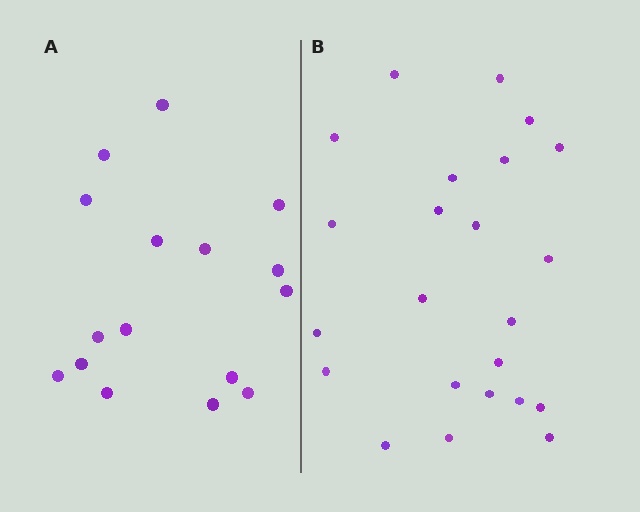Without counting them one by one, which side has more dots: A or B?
Region B (the right region) has more dots.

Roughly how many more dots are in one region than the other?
Region B has roughly 8 or so more dots than region A.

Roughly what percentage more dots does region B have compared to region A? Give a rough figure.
About 45% more.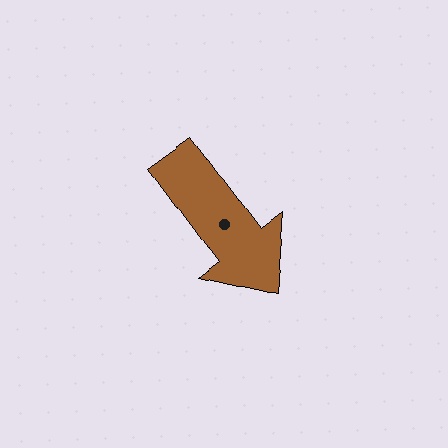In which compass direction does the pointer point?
Southeast.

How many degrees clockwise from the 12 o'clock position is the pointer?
Approximately 144 degrees.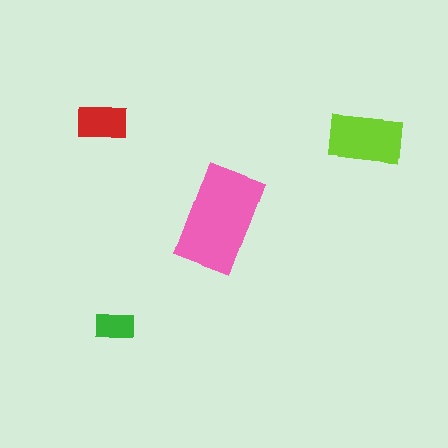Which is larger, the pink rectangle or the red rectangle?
The pink one.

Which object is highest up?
The red rectangle is topmost.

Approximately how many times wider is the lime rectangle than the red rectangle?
About 1.5 times wider.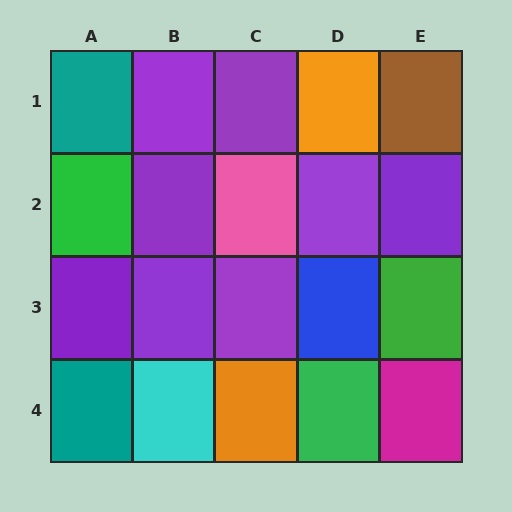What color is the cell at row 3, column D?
Blue.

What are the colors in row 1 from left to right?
Teal, purple, purple, orange, brown.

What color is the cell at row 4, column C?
Orange.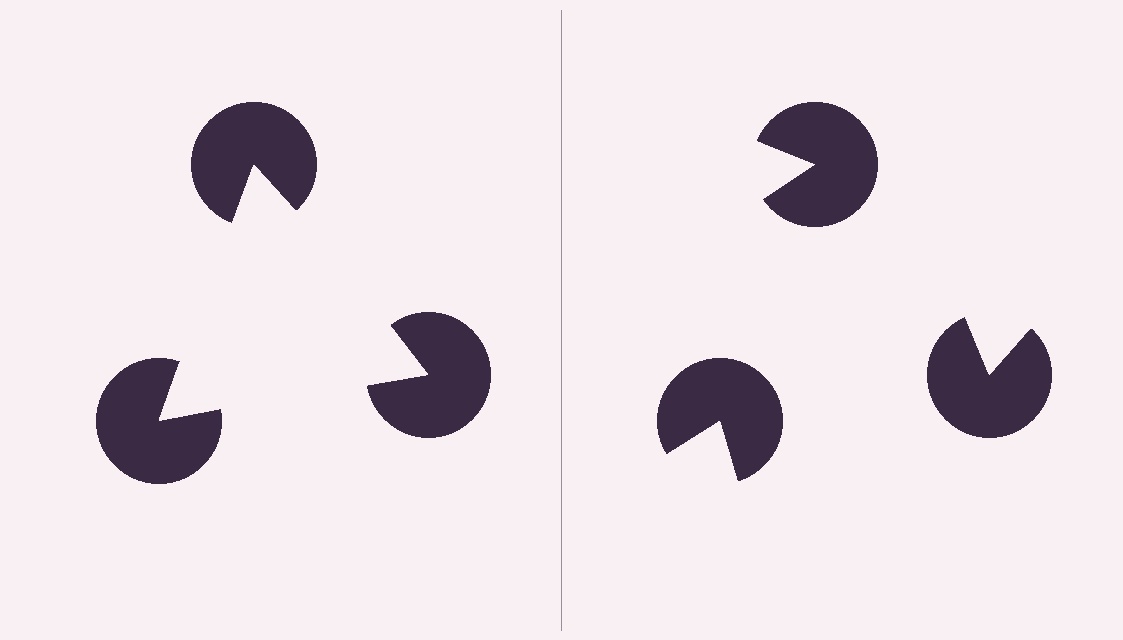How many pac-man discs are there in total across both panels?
6 — 3 on each side.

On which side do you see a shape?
An illusory triangle appears on the left side. On the right side the wedge cuts are rotated, so no coherent shape forms.